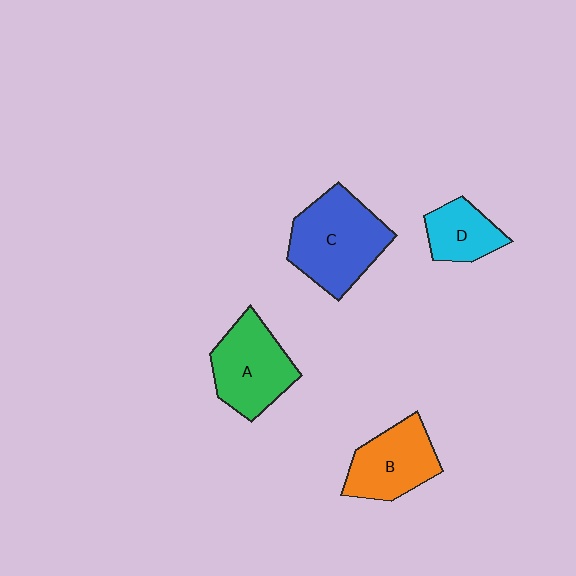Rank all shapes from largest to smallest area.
From largest to smallest: C (blue), A (green), B (orange), D (cyan).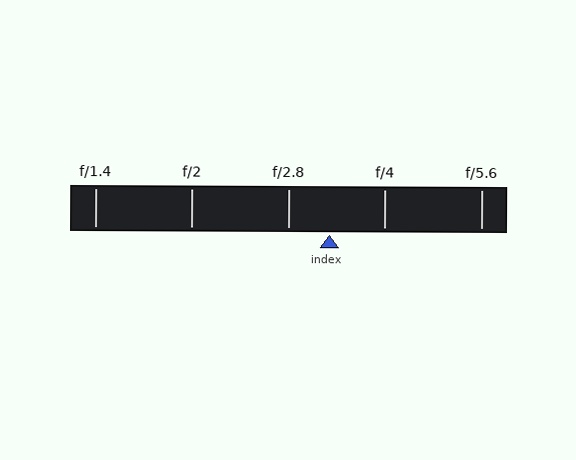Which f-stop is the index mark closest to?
The index mark is closest to f/2.8.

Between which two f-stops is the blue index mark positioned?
The index mark is between f/2.8 and f/4.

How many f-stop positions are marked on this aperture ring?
There are 5 f-stop positions marked.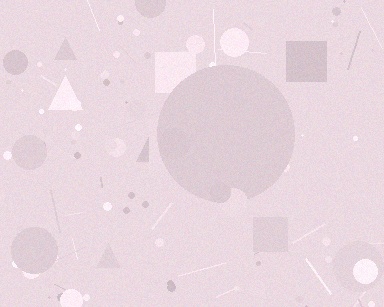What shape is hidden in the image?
A circle is hidden in the image.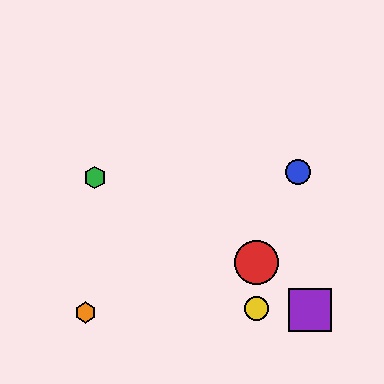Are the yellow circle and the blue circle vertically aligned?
No, the yellow circle is at x≈257 and the blue circle is at x≈298.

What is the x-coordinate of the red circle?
The red circle is at x≈257.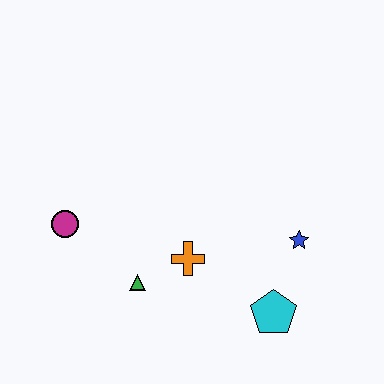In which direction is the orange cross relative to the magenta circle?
The orange cross is to the right of the magenta circle.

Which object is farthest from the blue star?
The magenta circle is farthest from the blue star.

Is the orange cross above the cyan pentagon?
Yes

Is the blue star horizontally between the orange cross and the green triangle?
No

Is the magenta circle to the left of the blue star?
Yes